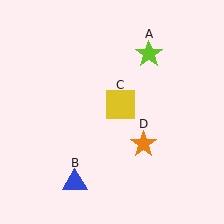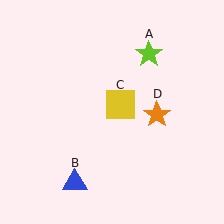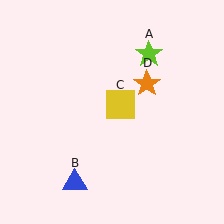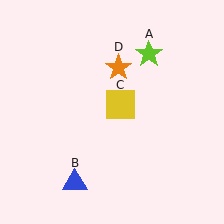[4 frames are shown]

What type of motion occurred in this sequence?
The orange star (object D) rotated counterclockwise around the center of the scene.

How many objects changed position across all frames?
1 object changed position: orange star (object D).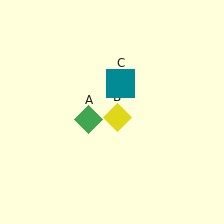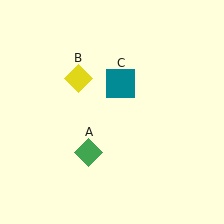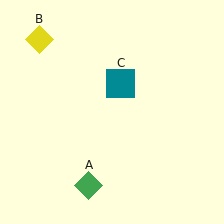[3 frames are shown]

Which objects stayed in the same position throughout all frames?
Teal square (object C) remained stationary.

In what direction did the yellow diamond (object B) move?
The yellow diamond (object B) moved up and to the left.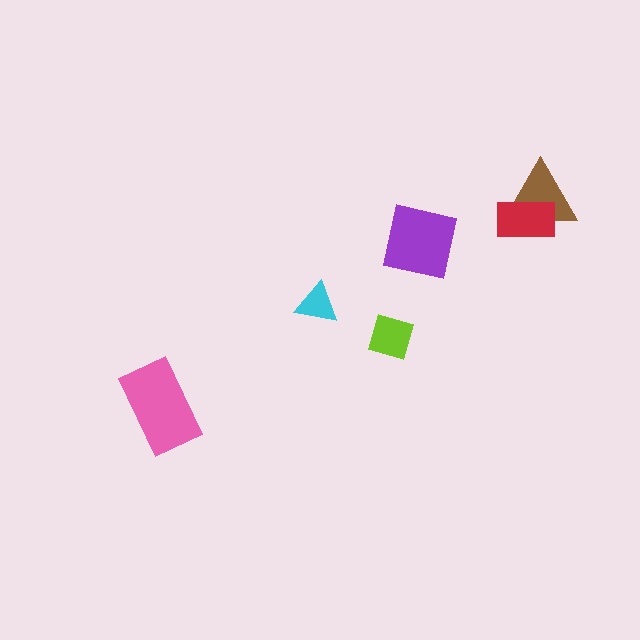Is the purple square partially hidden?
No, no other shape covers it.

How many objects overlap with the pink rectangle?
0 objects overlap with the pink rectangle.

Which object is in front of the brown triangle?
The red rectangle is in front of the brown triangle.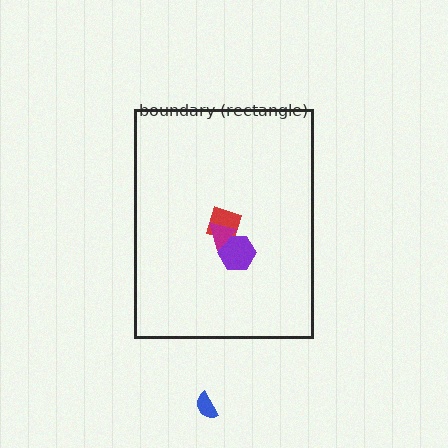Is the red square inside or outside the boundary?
Inside.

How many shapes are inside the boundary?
3 inside, 1 outside.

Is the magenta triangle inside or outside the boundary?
Inside.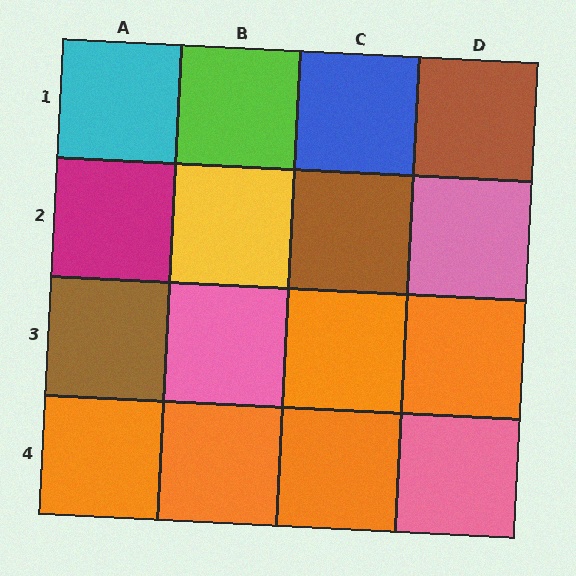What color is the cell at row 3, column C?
Orange.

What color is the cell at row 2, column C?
Brown.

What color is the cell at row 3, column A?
Brown.